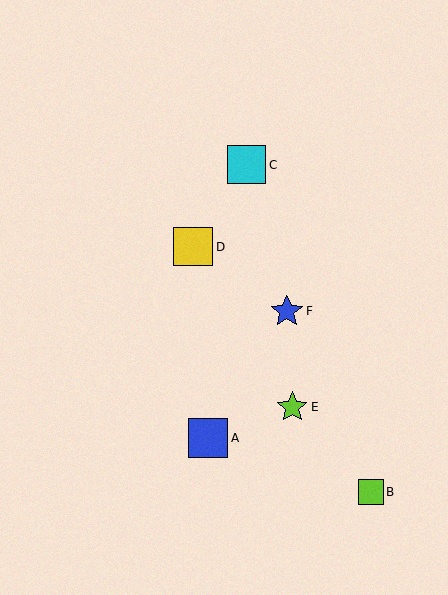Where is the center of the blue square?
The center of the blue square is at (208, 438).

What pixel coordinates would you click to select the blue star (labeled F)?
Click at (287, 311) to select the blue star F.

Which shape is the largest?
The blue square (labeled A) is the largest.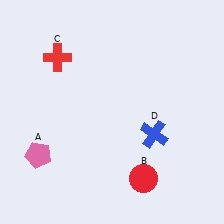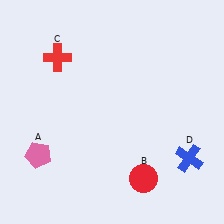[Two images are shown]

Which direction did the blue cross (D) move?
The blue cross (D) moved right.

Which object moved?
The blue cross (D) moved right.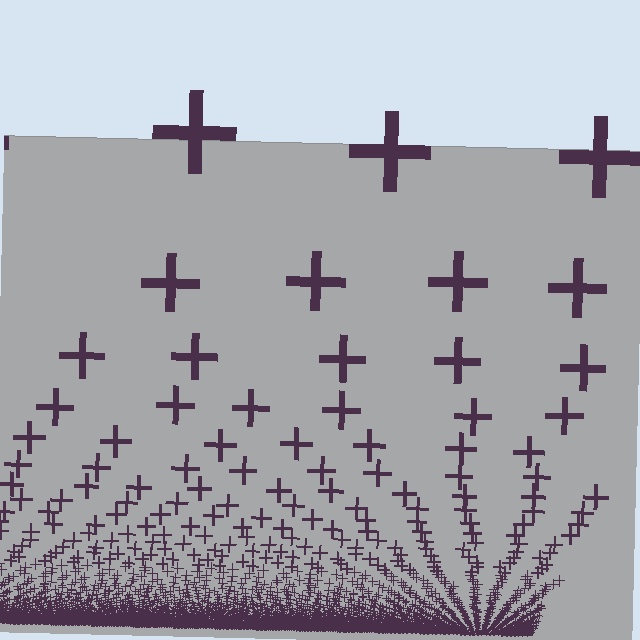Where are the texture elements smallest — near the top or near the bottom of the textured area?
Near the bottom.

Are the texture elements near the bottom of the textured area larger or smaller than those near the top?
Smaller. The gradient is inverted — elements near the bottom are smaller and denser.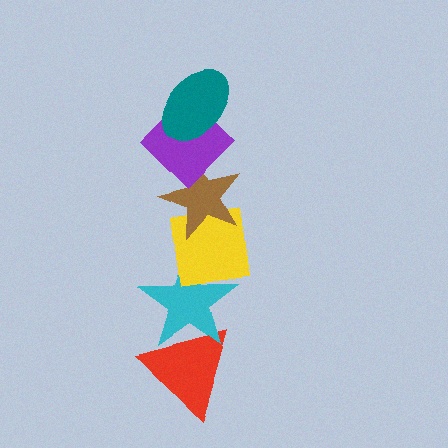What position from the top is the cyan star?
The cyan star is 5th from the top.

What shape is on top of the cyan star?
The yellow square is on top of the cyan star.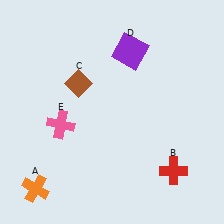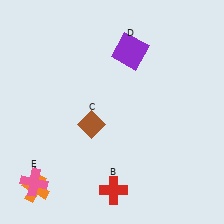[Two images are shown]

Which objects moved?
The objects that moved are: the red cross (B), the brown diamond (C), the pink cross (E).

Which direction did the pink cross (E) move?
The pink cross (E) moved down.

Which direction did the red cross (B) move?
The red cross (B) moved left.